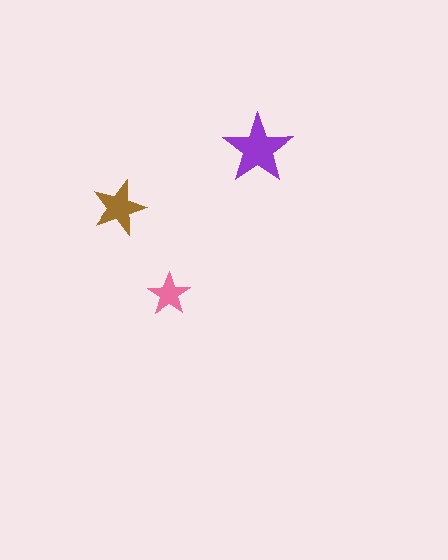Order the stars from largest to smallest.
the purple one, the brown one, the pink one.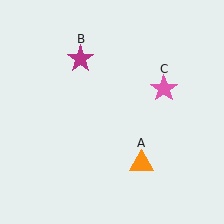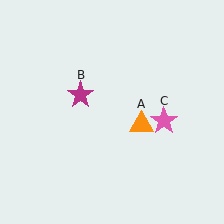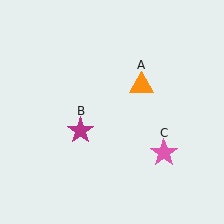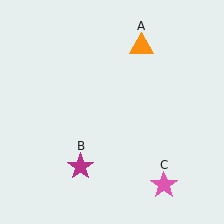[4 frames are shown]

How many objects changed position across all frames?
3 objects changed position: orange triangle (object A), magenta star (object B), pink star (object C).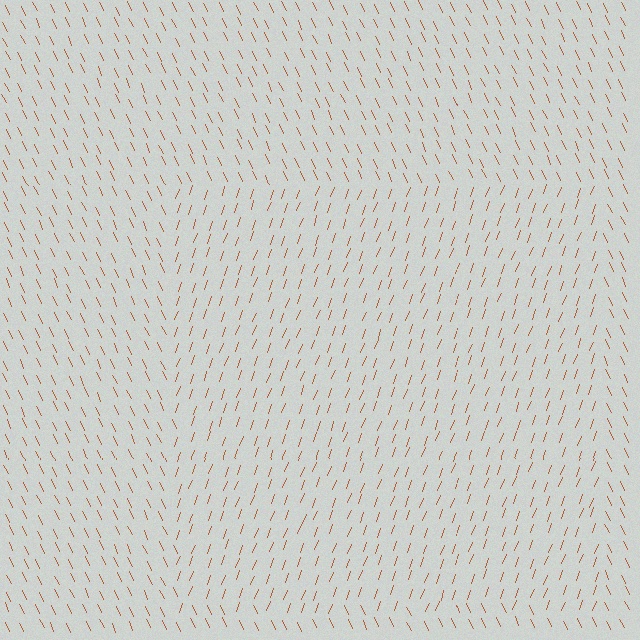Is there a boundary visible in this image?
Yes, there is a texture boundary formed by a change in line orientation.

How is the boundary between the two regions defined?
The boundary is defined purely by a change in line orientation (approximately 45 degrees difference). All lines are the same color and thickness.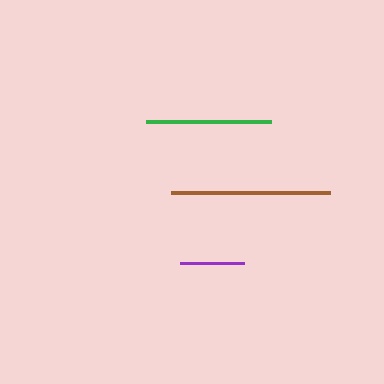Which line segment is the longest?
The brown line is the longest at approximately 159 pixels.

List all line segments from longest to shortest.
From longest to shortest: brown, green, purple.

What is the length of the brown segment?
The brown segment is approximately 159 pixels long.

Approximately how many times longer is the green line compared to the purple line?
The green line is approximately 2.0 times the length of the purple line.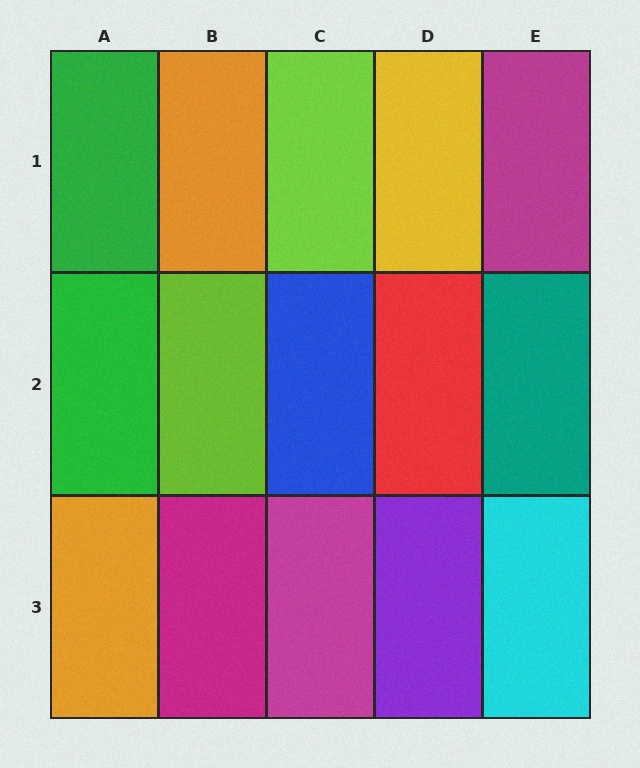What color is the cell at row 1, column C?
Lime.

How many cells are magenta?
3 cells are magenta.